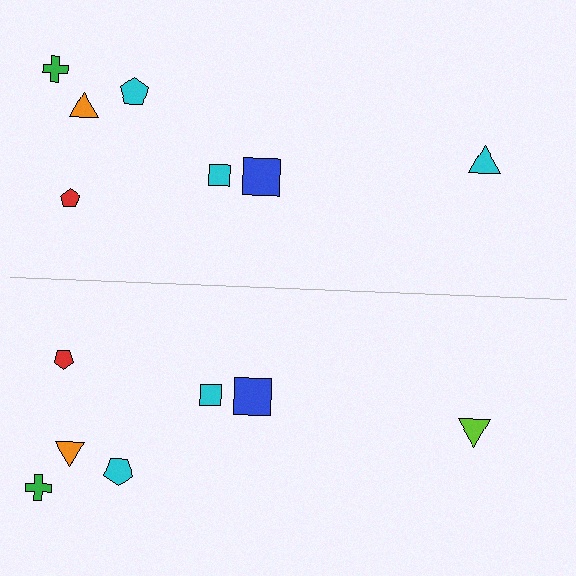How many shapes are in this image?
There are 14 shapes in this image.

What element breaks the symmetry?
The lime triangle on the bottom side breaks the symmetry — its mirror counterpart is cyan.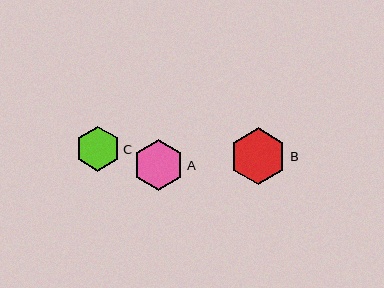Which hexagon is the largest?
Hexagon B is the largest with a size of approximately 57 pixels.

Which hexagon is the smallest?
Hexagon C is the smallest with a size of approximately 45 pixels.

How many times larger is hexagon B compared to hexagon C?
Hexagon B is approximately 1.3 times the size of hexagon C.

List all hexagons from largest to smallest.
From largest to smallest: B, A, C.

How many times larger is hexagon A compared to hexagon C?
Hexagon A is approximately 1.1 times the size of hexagon C.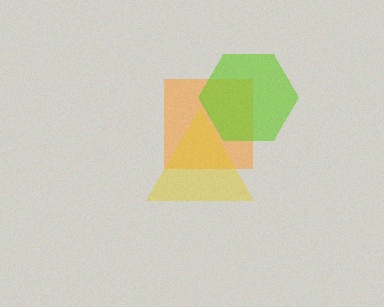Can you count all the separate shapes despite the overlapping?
Yes, there are 3 separate shapes.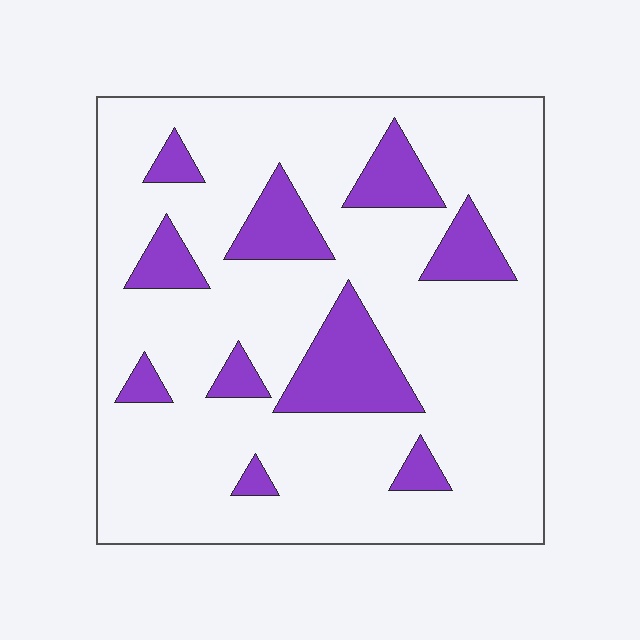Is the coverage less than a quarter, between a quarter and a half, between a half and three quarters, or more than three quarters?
Less than a quarter.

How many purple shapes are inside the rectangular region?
10.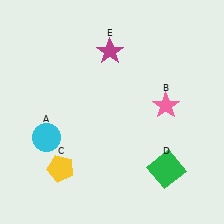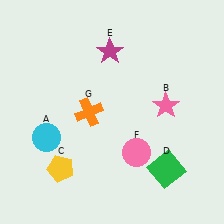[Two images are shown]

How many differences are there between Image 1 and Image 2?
There are 2 differences between the two images.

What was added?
A pink circle (F), an orange cross (G) were added in Image 2.